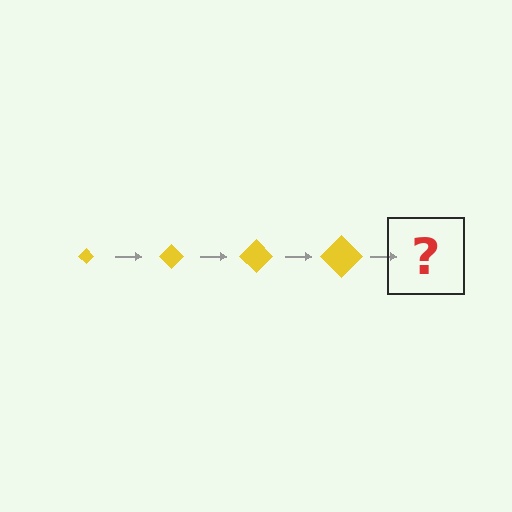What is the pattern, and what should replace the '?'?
The pattern is that the diamond gets progressively larger each step. The '?' should be a yellow diamond, larger than the previous one.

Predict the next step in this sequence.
The next step is a yellow diamond, larger than the previous one.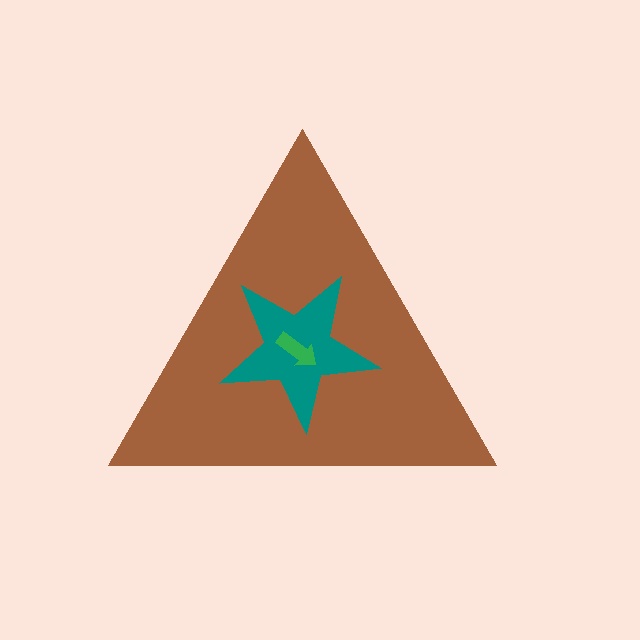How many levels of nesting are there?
3.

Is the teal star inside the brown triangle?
Yes.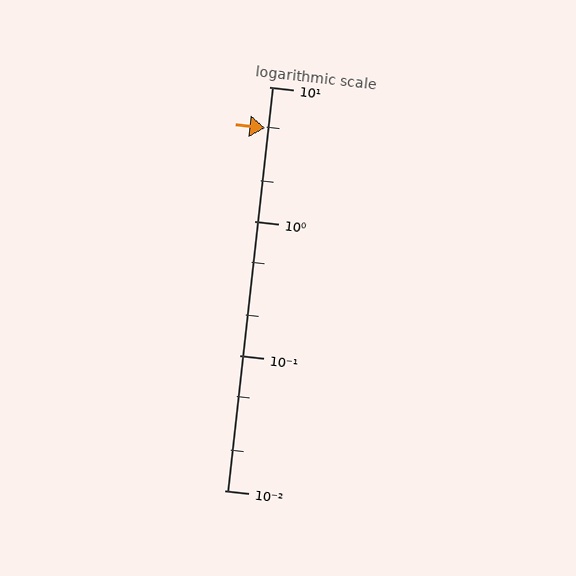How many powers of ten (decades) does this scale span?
The scale spans 3 decades, from 0.01 to 10.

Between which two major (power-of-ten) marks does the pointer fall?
The pointer is between 1 and 10.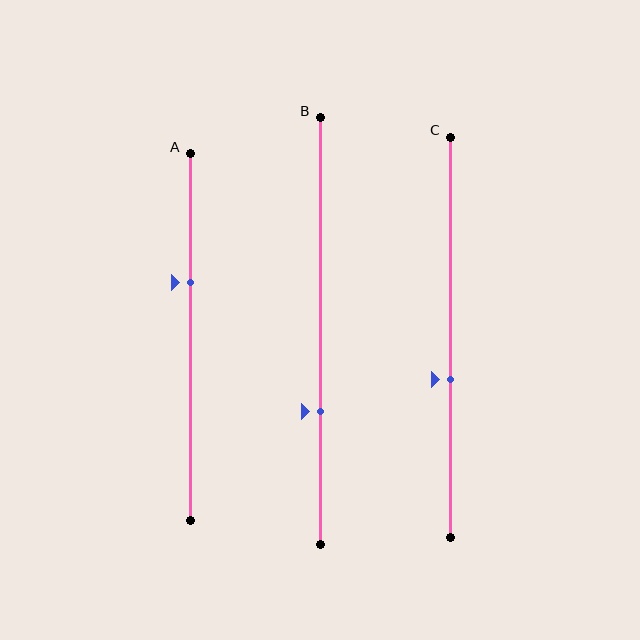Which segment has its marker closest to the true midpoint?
Segment C has its marker closest to the true midpoint.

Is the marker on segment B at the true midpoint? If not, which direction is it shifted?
No, the marker on segment B is shifted downward by about 19% of the segment length.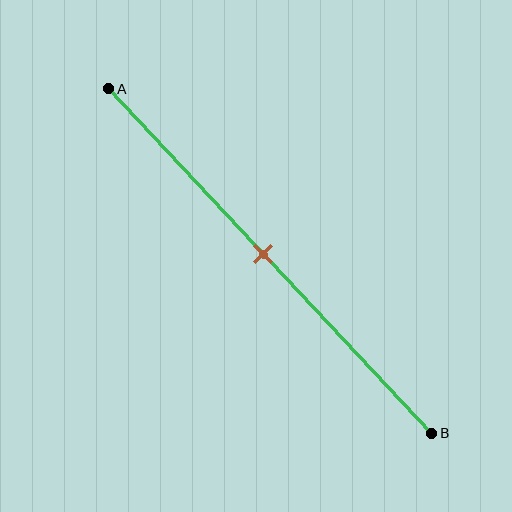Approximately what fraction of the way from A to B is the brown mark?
The brown mark is approximately 50% of the way from A to B.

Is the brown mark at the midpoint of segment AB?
Yes, the mark is approximately at the midpoint.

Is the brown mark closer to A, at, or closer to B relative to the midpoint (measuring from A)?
The brown mark is approximately at the midpoint of segment AB.